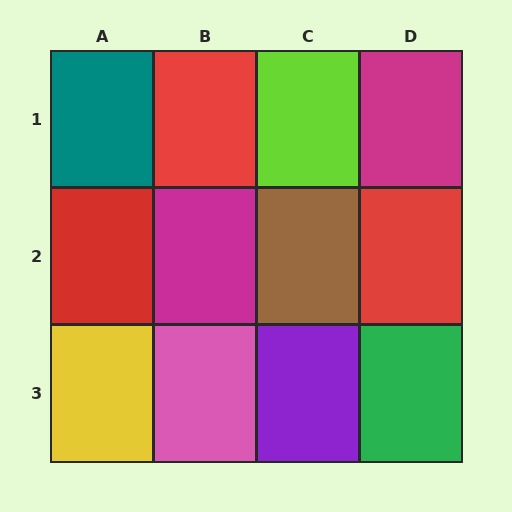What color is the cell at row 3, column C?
Purple.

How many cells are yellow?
1 cell is yellow.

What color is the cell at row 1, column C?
Lime.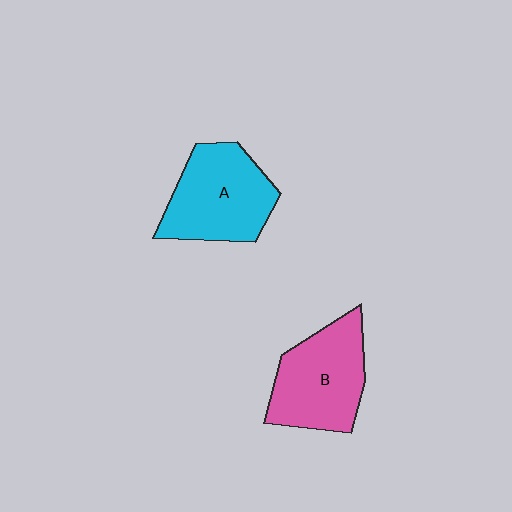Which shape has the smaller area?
Shape B (pink).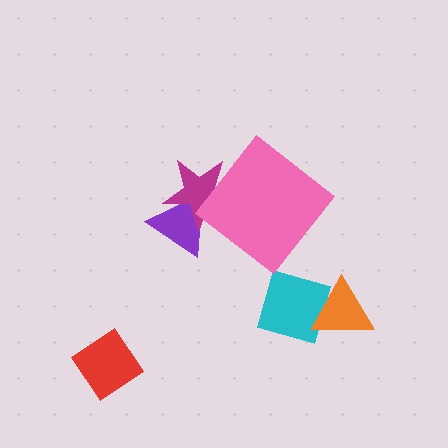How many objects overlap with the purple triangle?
1 object overlaps with the purple triangle.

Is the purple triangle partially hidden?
Yes, it is partially covered by another shape.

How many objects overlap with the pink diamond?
1 object overlaps with the pink diamond.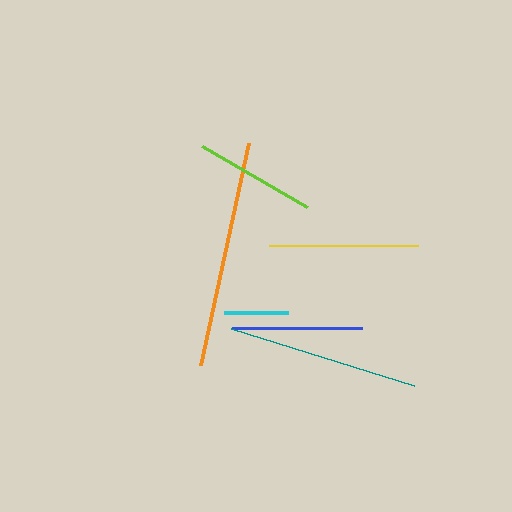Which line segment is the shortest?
The cyan line is the shortest at approximately 64 pixels.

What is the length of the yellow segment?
The yellow segment is approximately 149 pixels long.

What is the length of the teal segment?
The teal segment is approximately 192 pixels long.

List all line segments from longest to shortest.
From longest to shortest: orange, teal, yellow, blue, lime, cyan.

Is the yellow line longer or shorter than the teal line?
The teal line is longer than the yellow line.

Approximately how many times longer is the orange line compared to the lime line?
The orange line is approximately 1.9 times the length of the lime line.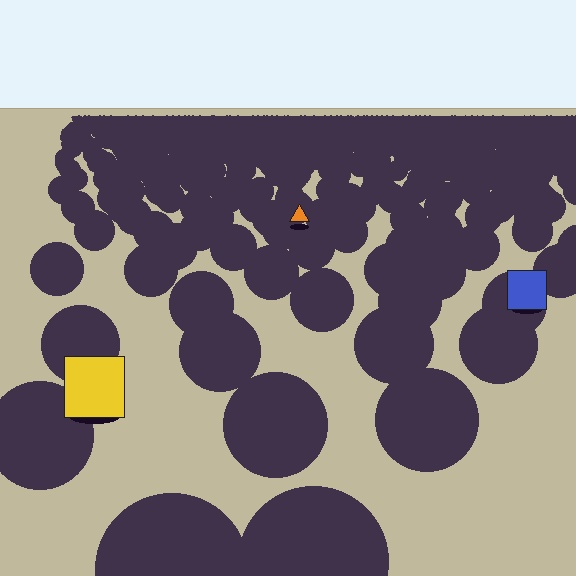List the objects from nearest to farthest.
From nearest to farthest: the yellow square, the blue square, the orange triangle.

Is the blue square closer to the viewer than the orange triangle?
Yes. The blue square is closer — you can tell from the texture gradient: the ground texture is coarser near it.